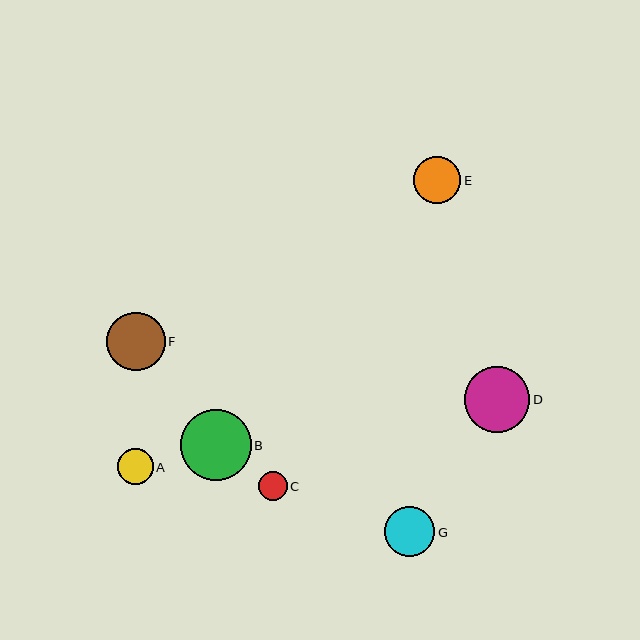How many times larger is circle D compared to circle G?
Circle D is approximately 1.3 times the size of circle G.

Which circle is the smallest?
Circle C is the smallest with a size of approximately 28 pixels.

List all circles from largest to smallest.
From largest to smallest: B, D, F, G, E, A, C.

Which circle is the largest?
Circle B is the largest with a size of approximately 71 pixels.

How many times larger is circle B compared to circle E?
Circle B is approximately 1.5 times the size of circle E.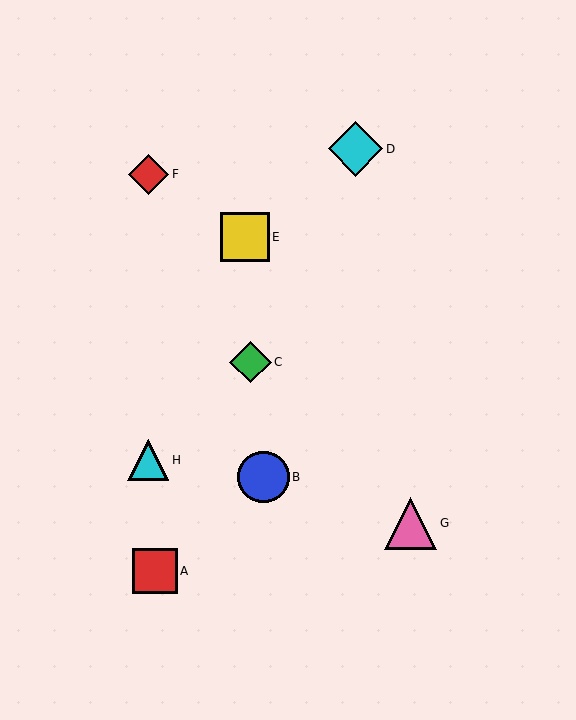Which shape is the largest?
The cyan diamond (labeled D) is the largest.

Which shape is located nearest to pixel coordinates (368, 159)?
The cyan diamond (labeled D) at (356, 149) is nearest to that location.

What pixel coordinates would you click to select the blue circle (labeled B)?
Click at (264, 477) to select the blue circle B.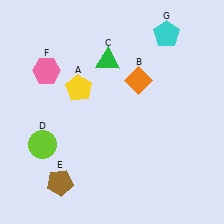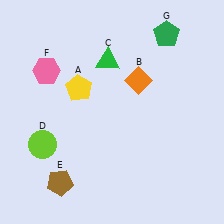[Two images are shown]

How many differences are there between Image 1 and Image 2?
There is 1 difference between the two images.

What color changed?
The pentagon (G) changed from cyan in Image 1 to green in Image 2.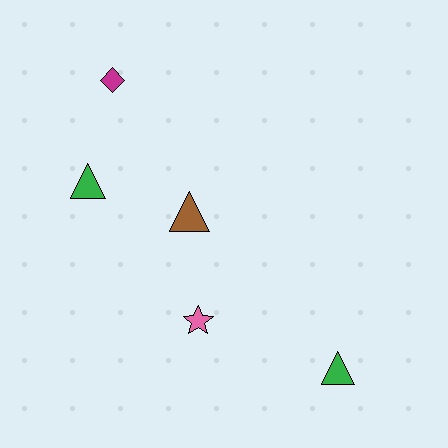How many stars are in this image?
There is 1 star.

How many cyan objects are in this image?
There are no cyan objects.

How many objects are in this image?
There are 5 objects.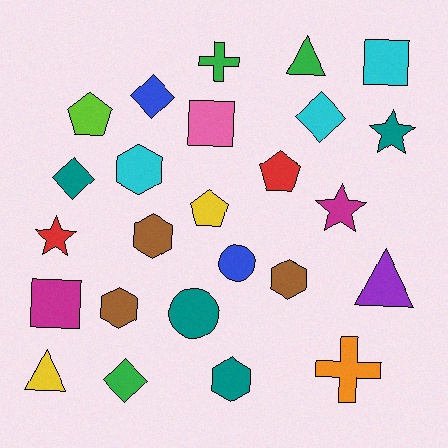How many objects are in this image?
There are 25 objects.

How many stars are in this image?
There are 3 stars.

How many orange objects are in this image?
There is 1 orange object.